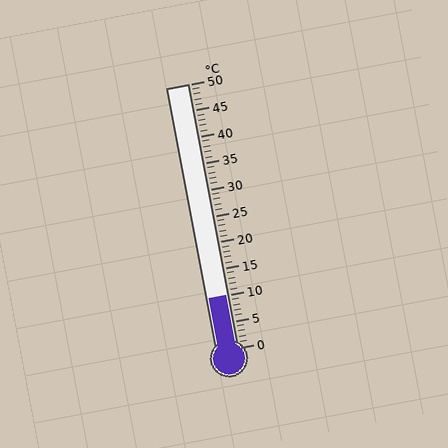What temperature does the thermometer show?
The thermometer shows approximately 10°C.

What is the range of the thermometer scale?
The thermometer scale ranges from 0°C to 50°C.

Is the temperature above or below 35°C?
The temperature is below 35°C.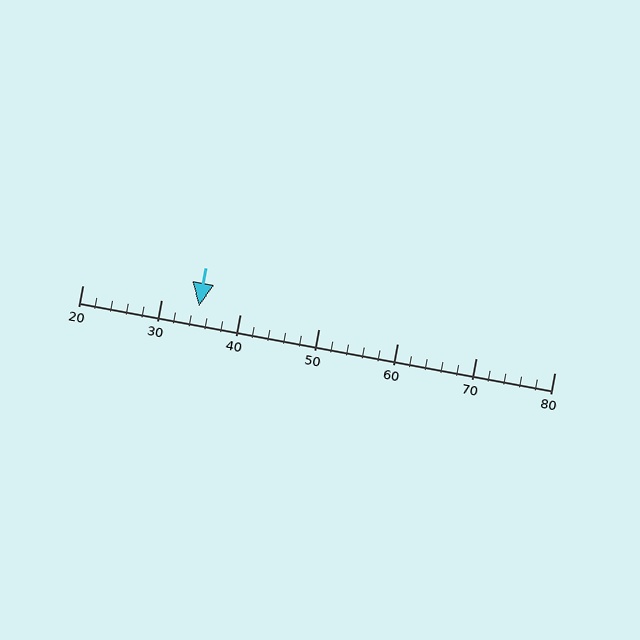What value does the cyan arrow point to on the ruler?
The cyan arrow points to approximately 35.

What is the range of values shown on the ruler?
The ruler shows values from 20 to 80.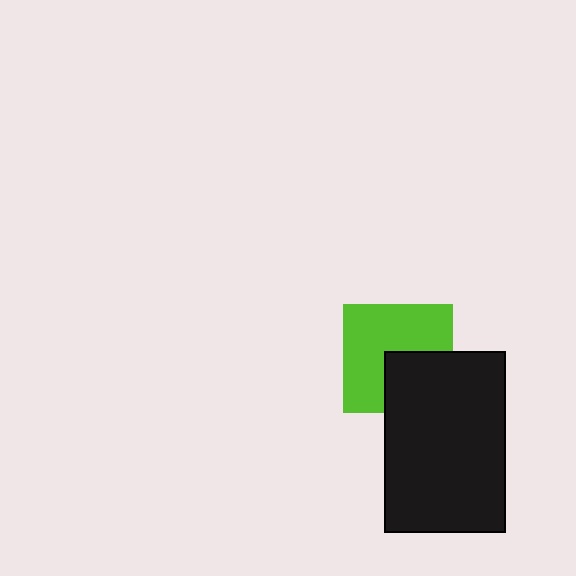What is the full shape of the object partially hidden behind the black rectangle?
The partially hidden object is a lime square.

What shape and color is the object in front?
The object in front is a black rectangle.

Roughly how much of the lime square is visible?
About half of it is visible (roughly 64%).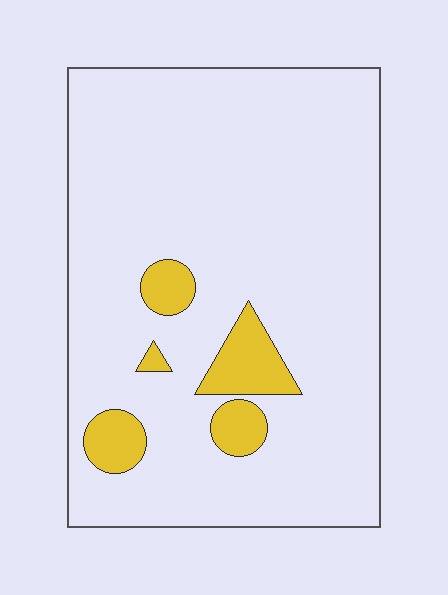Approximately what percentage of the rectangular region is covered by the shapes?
Approximately 10%.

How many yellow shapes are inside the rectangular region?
5.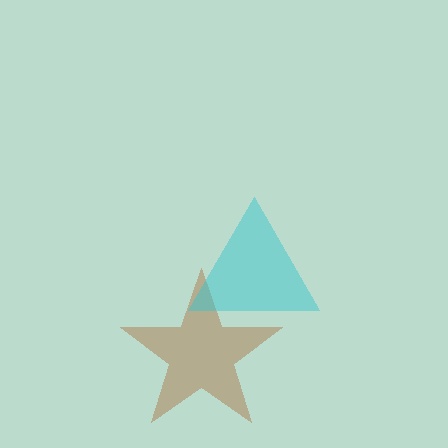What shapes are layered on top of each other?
The layered shapes are: a brown star, a cyan triangle.